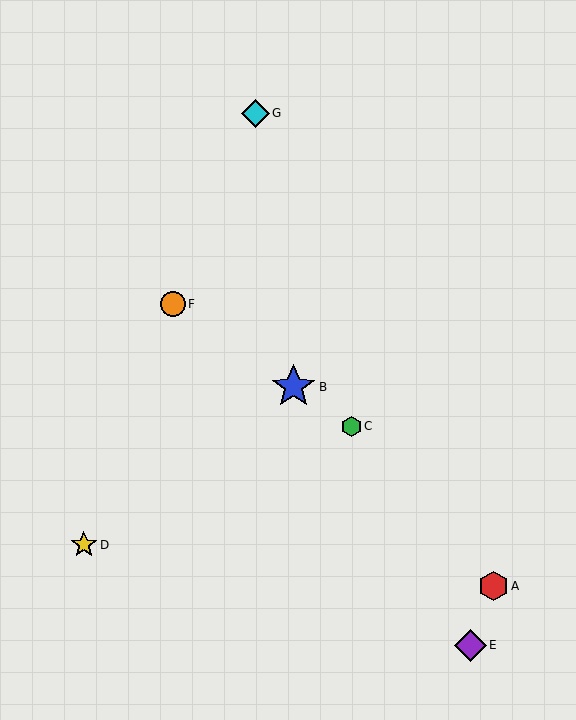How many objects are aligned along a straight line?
3 objects (B, C, F) are aligned along a straight line.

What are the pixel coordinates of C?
Object C is at (351, 426).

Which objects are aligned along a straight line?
Objects B, C, F are aligned along a straight line.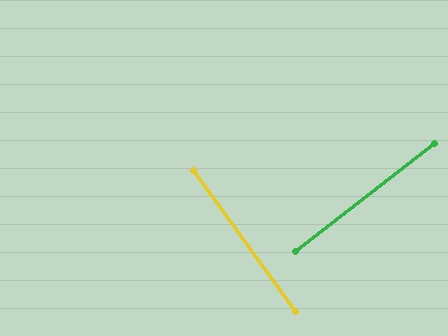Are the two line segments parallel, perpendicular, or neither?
Perpendicular — they meet at approximately 88°.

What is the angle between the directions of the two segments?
Approximately 88 degrees.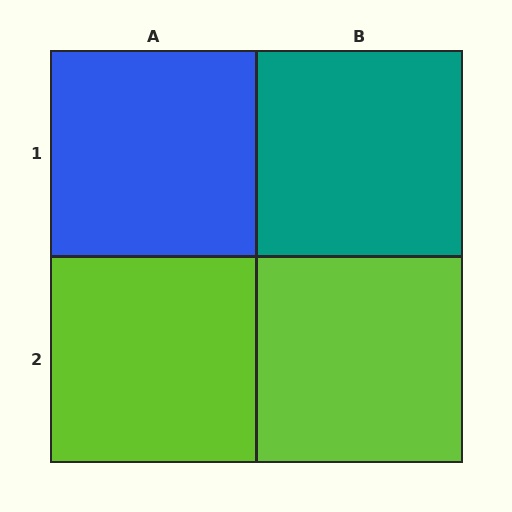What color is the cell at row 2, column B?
Lime.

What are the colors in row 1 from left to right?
Blue, teal.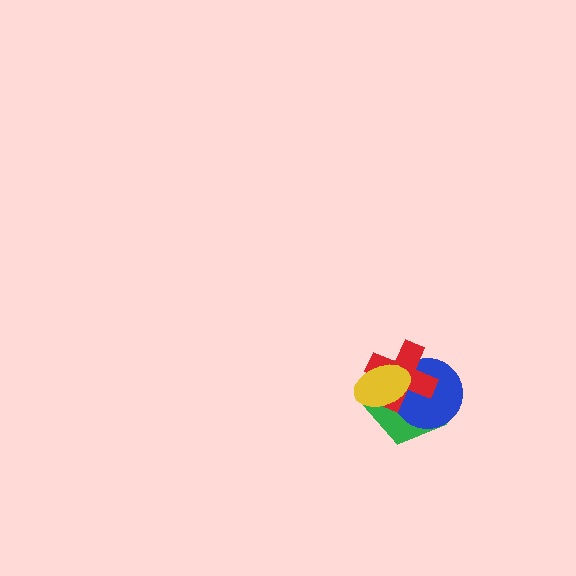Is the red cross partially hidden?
Yes, it is partially covered by another shape.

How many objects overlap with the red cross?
3 objects overlap with the red cross.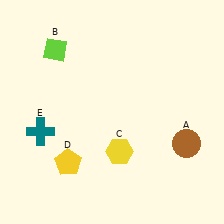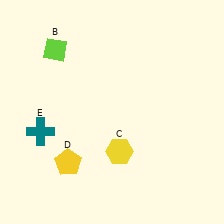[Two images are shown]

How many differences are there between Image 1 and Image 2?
There is 1 difference between the two images.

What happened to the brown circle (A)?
The brown circle (A) was removed in Image 2. It was in the bottom-right area of Image 1.